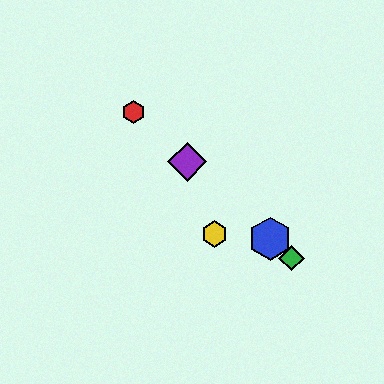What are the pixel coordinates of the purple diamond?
The purple diamond is at (187, 162).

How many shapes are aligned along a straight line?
4 shapes (the red hexagon, the blue hexagon, the green diamond, the purple diamond) are aligned along a straight line.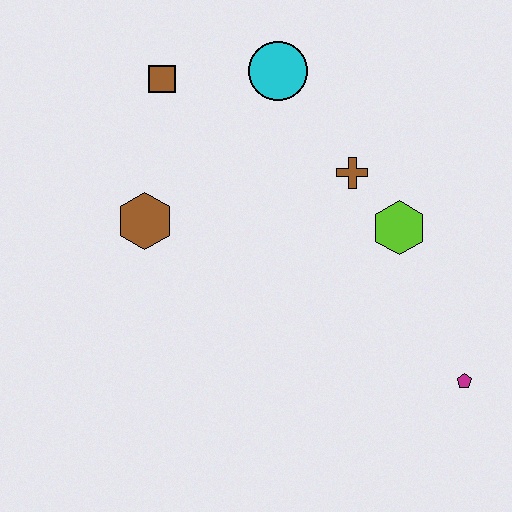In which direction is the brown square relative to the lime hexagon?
The brown square is to the left of the lime hexagon.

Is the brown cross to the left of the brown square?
No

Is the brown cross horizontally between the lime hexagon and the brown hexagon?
Yes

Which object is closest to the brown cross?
The lime hexagon is closest to the brown cross.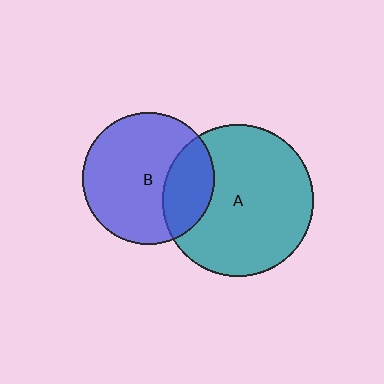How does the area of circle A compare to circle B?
Approximately 1.3 times.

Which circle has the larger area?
Circle A (teal).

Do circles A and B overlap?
Yes.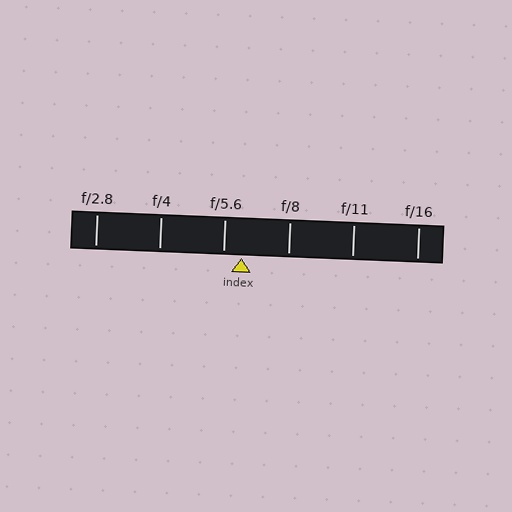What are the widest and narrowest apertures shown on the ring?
The widest aperture shown is f/2.8 and the narrowest is f/16.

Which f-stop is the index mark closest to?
The index mark is closest to f/5.6.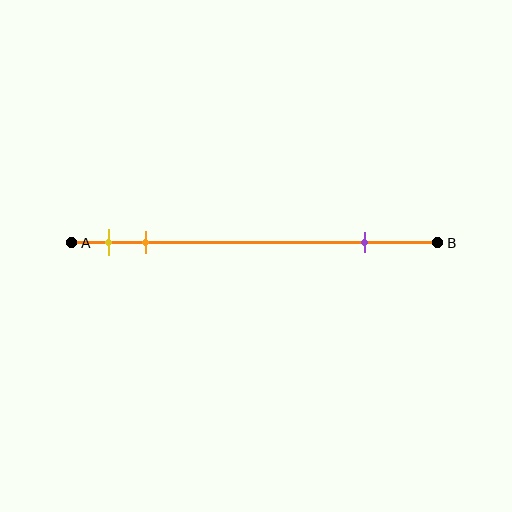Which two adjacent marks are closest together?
The yellow and orange marks are the closest adjacent pair.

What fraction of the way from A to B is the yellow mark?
The yellow mark is approximately 10% (0.1) of the way from A to B.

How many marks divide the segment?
There are 3 marks dividing the segment.